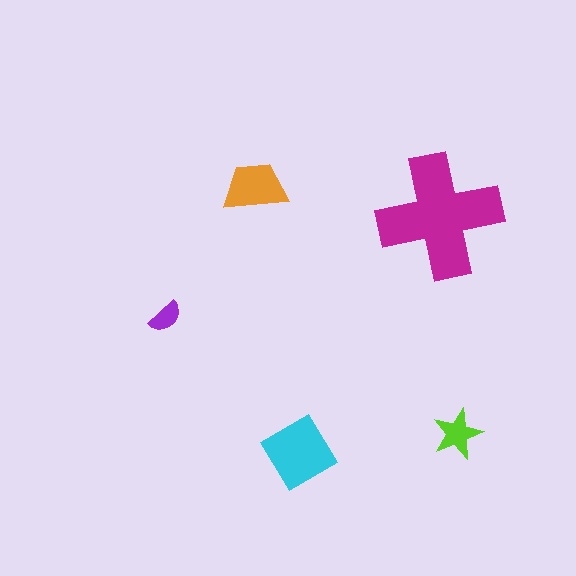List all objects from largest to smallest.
The magenta cross, the cyan diamond, the orange trapezoid, the lime star, the purple semicircle.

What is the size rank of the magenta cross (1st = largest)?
1st.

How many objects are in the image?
There are 5 objects in the image.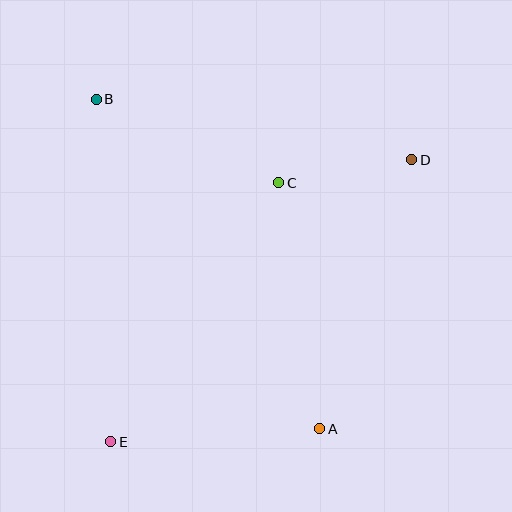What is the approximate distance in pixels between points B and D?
The distance between B and D is approximately 321 pixels.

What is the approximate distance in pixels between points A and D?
The distance between A and D is approximately 284 pixels.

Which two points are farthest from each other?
Points D and E are farthest from each other.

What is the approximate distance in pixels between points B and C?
The distance between B and C is approximately 201 pixels.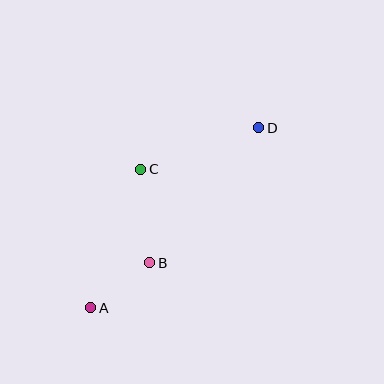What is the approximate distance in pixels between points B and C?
The distance between B and C is approximately 94 pixels.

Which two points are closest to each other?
Points A and B are closest to each other.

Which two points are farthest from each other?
Points A and D are farthest from each other.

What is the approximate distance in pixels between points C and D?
The distance between C and D is approximately 125 pixels.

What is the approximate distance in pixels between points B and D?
The distance between B and D is approximately 174 pixels.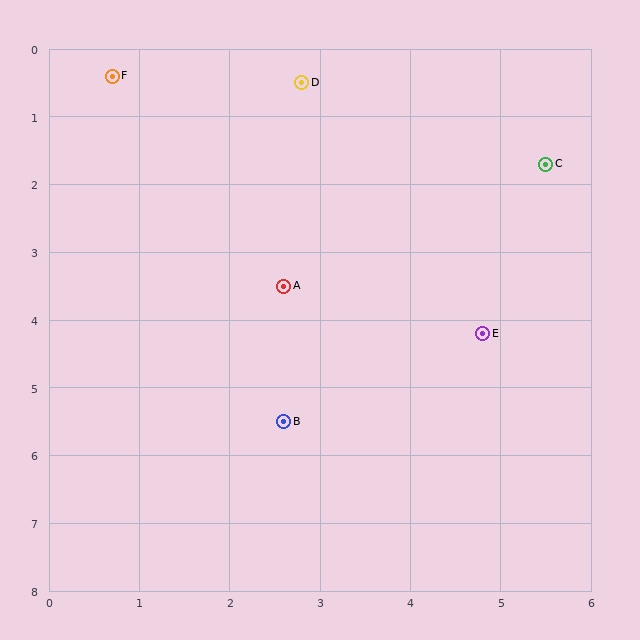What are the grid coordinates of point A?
Point A is at approximately (2.6, 3.5).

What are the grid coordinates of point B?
Point B is at approximately (2.6, 5.5).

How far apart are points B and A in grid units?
Points B and A are about 2.0 grid units apart.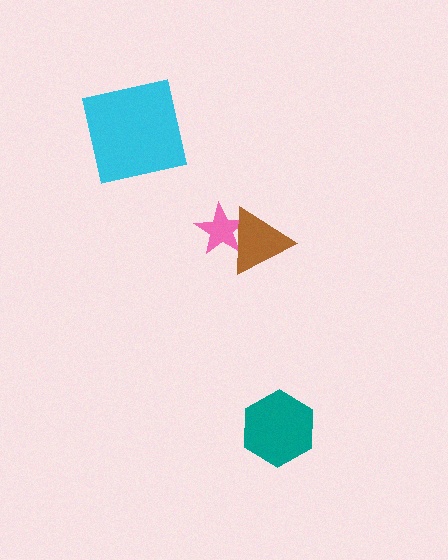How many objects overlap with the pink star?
1 object overlaps with the pink star.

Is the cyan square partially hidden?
No, no other shape covers it.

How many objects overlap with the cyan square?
0 objects overlap with the cyan square.